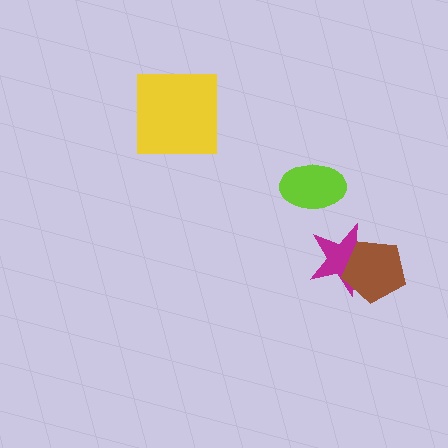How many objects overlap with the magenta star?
1 object overlaps with the magenta star.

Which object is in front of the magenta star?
The brown pentagon is in front of the magenta star.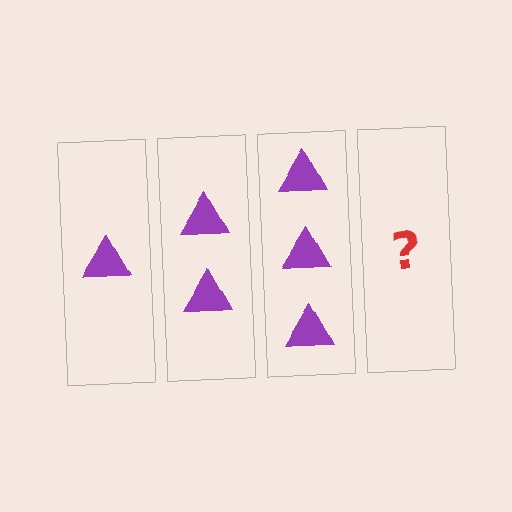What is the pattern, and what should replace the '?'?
The pattern is that each step adds one more triangle. The '?' should be 4 triangles.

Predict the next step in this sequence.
The next step is 4 triangles.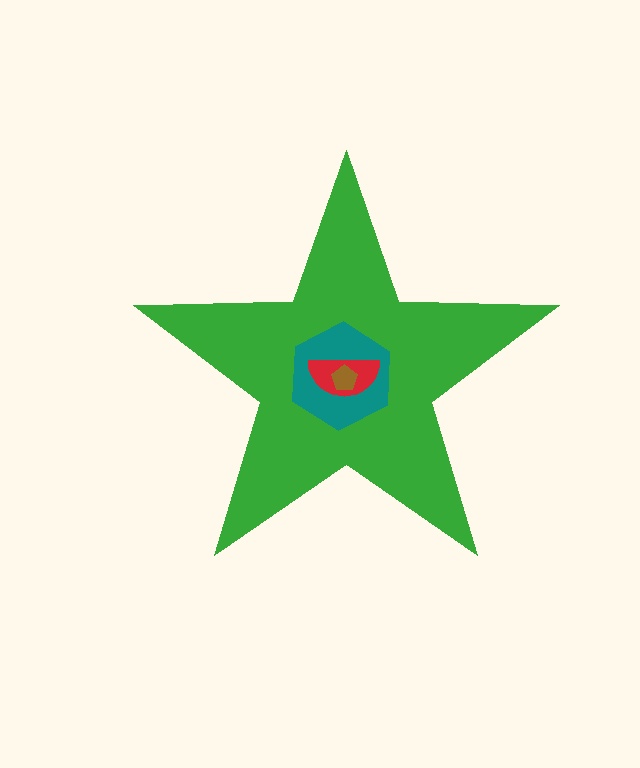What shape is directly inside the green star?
The teal hexagon.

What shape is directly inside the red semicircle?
The brown pentagon.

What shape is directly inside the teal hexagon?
The red semicircle.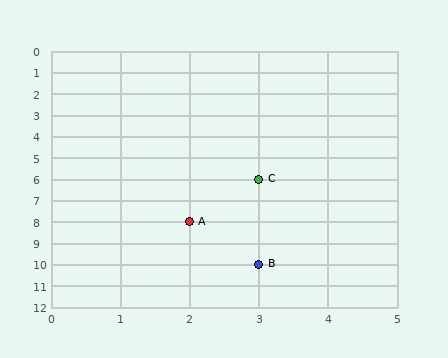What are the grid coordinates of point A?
Point A is at grid coordinates (2, 8).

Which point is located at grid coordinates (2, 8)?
Point A is at (2, 8).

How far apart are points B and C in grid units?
Points B and C are 4 rows apart.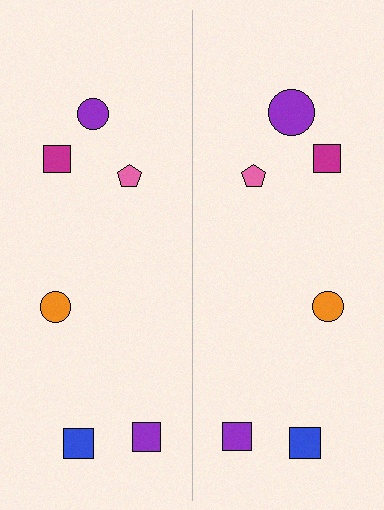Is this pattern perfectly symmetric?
No, the pattern is not perfectly symmetric. The purple circle on the right side has a different size than its mirror counterpart.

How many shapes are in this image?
There are 12 shapes in this image.